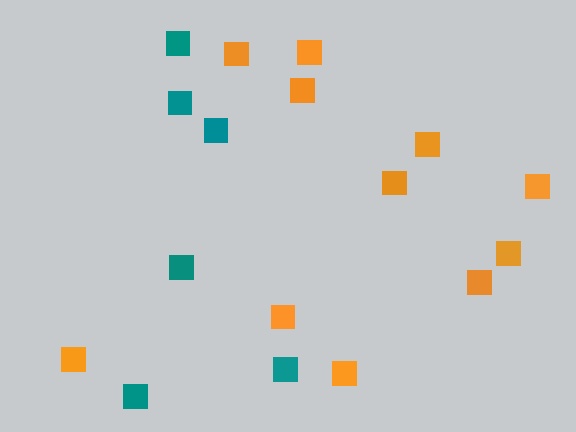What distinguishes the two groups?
There are 2 groups: one group of teal squares (6) and one group of orange squares (11).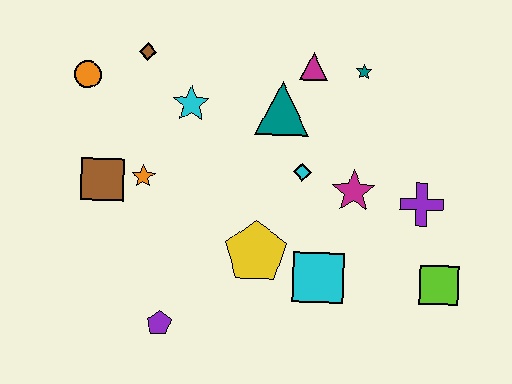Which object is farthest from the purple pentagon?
The teal star is farthest from the purple pentagon.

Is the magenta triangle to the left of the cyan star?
No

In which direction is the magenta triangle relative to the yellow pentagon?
The magenta triangle is above the yellow pentagon.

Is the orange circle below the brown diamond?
Yes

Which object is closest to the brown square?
The orange star is closest to the brown square.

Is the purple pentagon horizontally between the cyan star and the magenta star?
No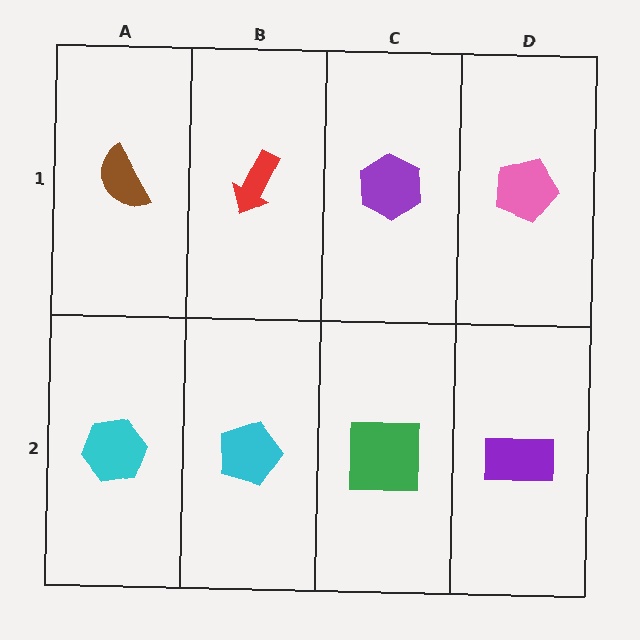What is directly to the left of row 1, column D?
A purple hexagon.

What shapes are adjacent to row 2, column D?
A pink pentagon (row 1, column D), a green square (row 2, column C).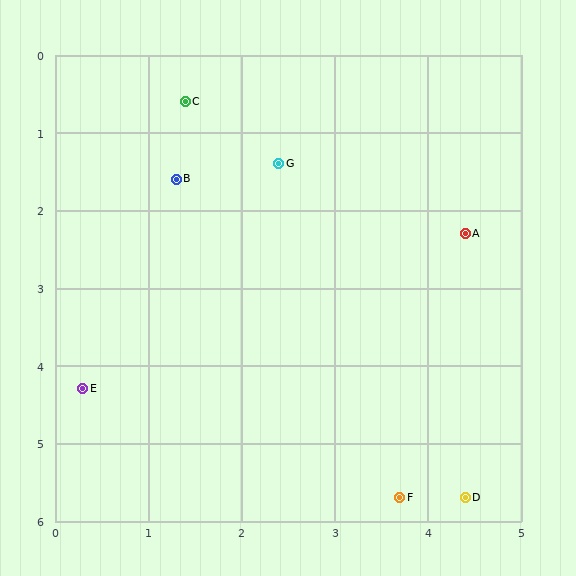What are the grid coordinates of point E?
Point E is at approximately (0.3, 4.3).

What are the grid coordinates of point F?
Point F is at approximately (3.7, 5.7).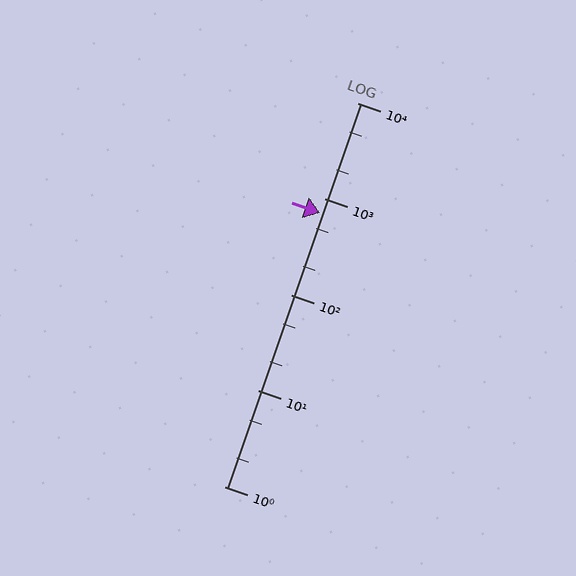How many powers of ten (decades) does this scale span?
The scale spans 4 decades, from 1 to 10000.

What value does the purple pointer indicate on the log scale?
The pointer indicates approximately 710.